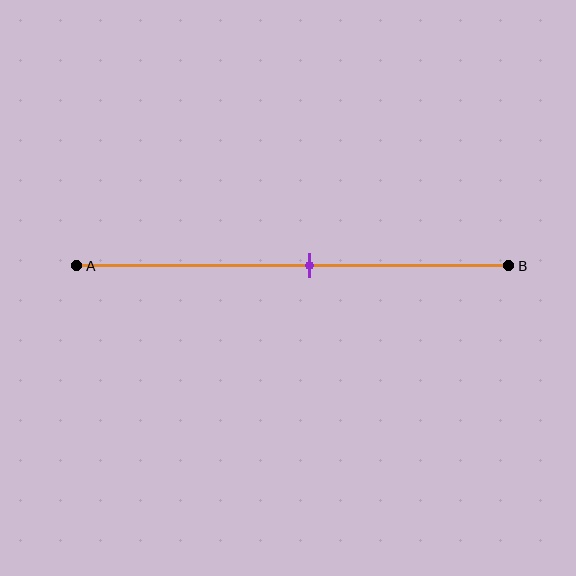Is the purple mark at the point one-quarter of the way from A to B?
No, the mark is at about 55% from A, not at the 25% one-quarter point.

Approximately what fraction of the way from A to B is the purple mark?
The purple mark is approximately 55% of the way from A to B.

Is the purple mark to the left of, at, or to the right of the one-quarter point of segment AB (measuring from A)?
The purple mark is to the right of the one-quarter point of segment AB.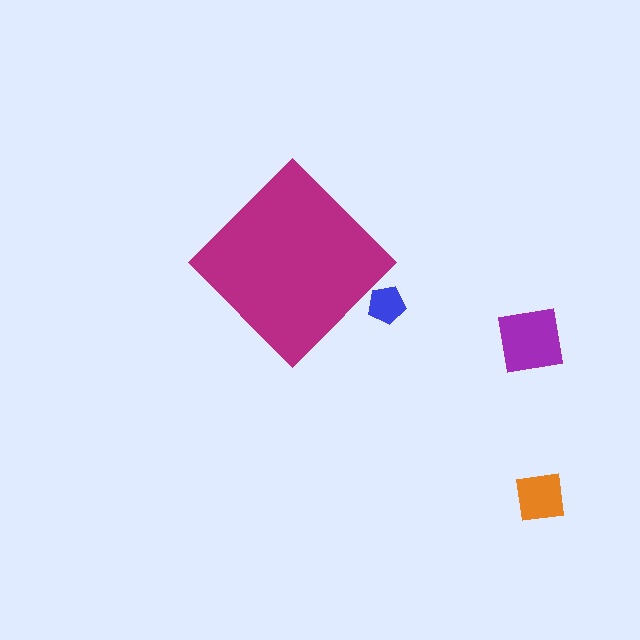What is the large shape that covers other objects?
A magenta diamond.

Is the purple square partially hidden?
No, the purple square is fully visible.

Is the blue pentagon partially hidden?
Yes, the blue pentagon is partially hidden behind the magenta diamond.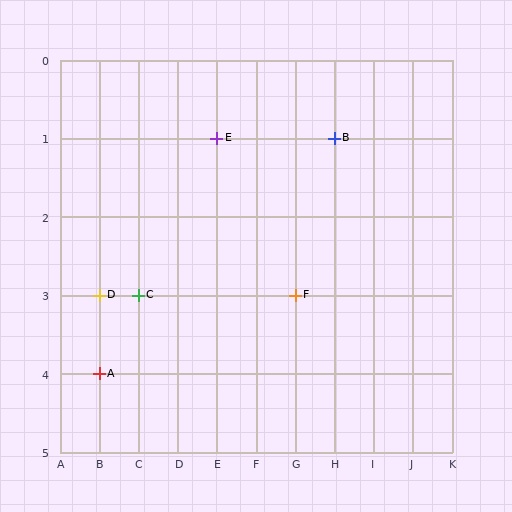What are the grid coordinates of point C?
Point C is at grid coordinates (C, 3).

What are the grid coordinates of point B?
Point B is at grid coordinates (H, 1).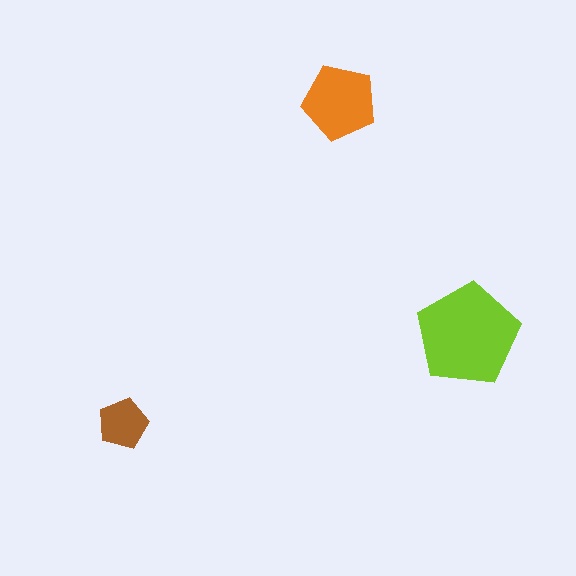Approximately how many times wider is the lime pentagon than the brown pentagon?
About 2 times wider.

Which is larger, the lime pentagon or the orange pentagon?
The lime one.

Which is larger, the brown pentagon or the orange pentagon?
The orange one.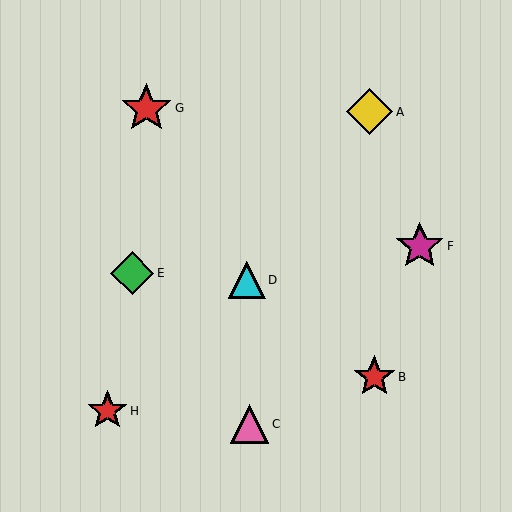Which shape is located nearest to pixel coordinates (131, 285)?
The green diamond (labeled E) at (132, 273) is nearest to that location.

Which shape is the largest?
The red star (labeled G) is the largest.